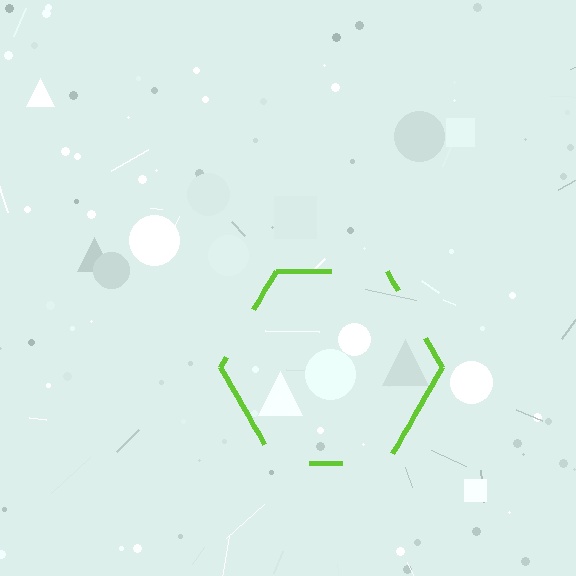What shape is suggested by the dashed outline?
The dashed outline suggests a hexagon.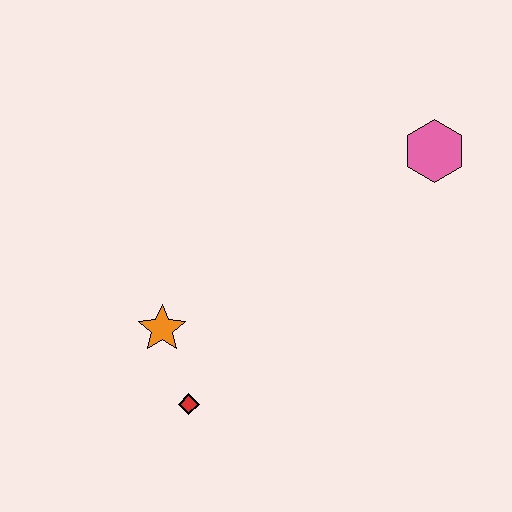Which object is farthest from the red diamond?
The pink hexagon is farthest from the red diamond.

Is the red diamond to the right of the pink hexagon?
No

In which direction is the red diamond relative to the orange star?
The red diamond is below the orange star.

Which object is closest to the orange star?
The red diamond is closest to the orange star.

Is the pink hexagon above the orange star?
Yes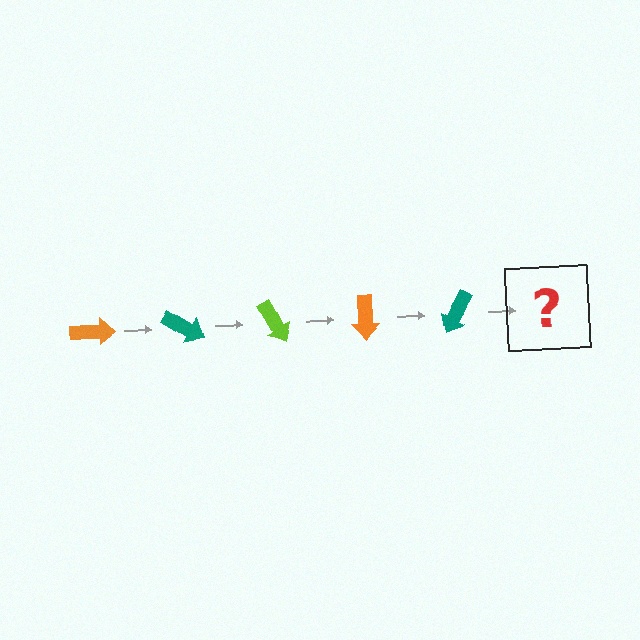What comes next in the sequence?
The next element should be a lime arrow, rotated 150 degrees from the start.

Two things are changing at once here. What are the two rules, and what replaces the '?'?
The two rules are that it rotates 30 degrees each step and the color cycles through orange, teal, and lime. The '?' should be a lime arrow, rotated 150 degrees from the start.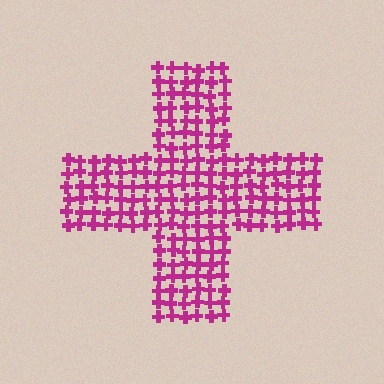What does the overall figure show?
The overall figure shows a cross.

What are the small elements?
The small elements are crosses.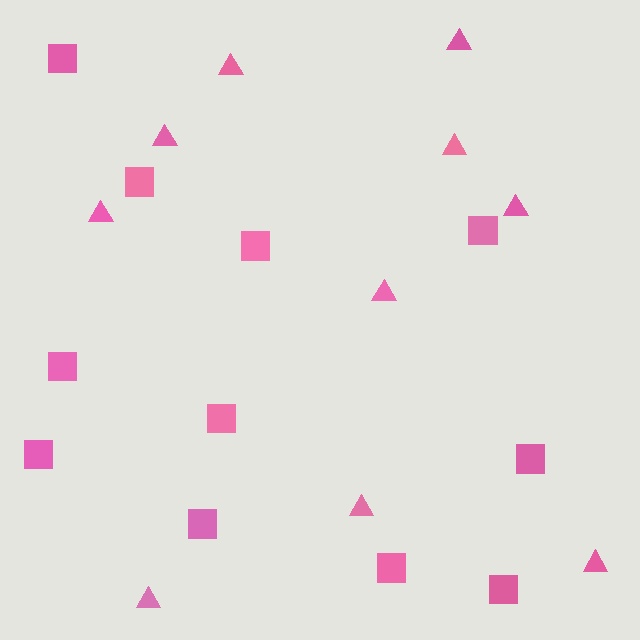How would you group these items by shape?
There are 2 groups: one group of triangles (10) and one group of squares (11).